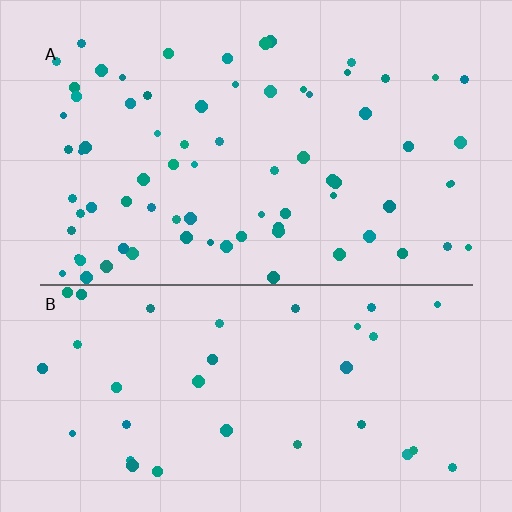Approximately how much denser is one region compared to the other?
Approximately 2.1× — region A over region B.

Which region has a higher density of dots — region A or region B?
A (the top).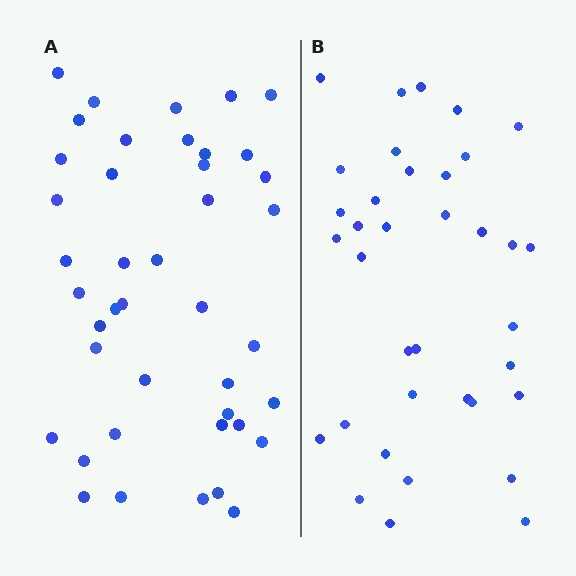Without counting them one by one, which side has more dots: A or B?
Region A (the left region) has more dots.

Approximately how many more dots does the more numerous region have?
Region A has about 6 more dots than region B.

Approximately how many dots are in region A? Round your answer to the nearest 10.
About 40 dots. (The exact count is 42, which rounds to 40.)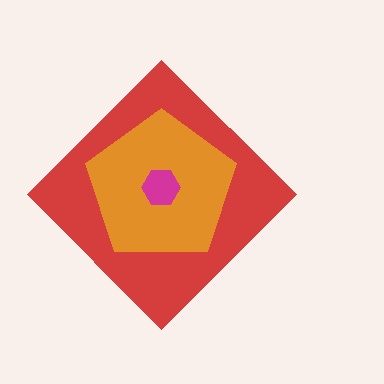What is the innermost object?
The magenta hexagon.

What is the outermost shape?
The red diamond.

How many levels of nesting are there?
3.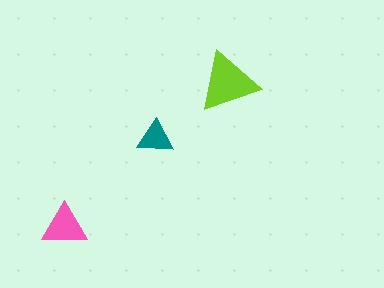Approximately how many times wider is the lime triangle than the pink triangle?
About 1.5 times wider.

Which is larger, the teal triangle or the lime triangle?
The lime one.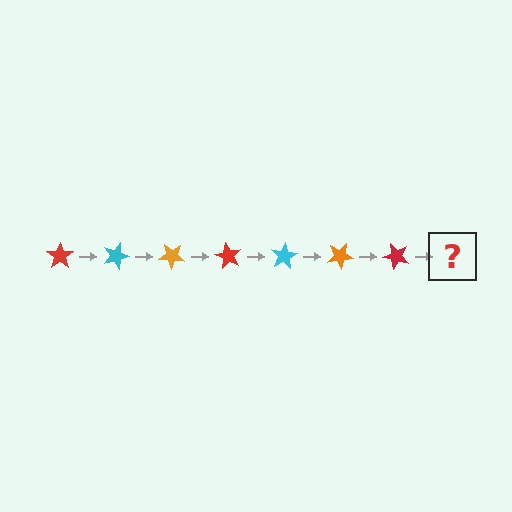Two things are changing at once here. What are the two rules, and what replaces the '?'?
The two rules are that it rotates 20 degrees each step and the color cycles through red, cyan, and orange. The '?' should be a cyan star, rotated 140 degrees from the start.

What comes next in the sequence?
The next element should be a cyan star, rotated 140 degrees from the start.